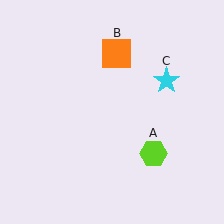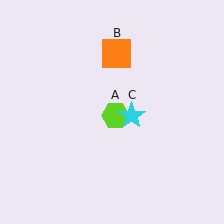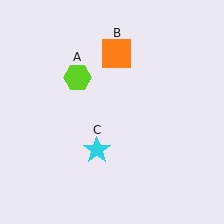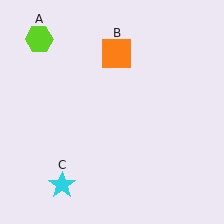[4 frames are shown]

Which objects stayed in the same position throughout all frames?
Orange square (object B) remained stationary.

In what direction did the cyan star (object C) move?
The cyan star (object C) moved down and to the left.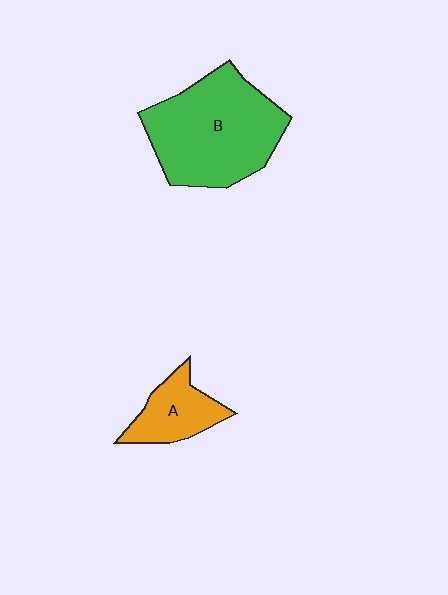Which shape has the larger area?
Shape B (green).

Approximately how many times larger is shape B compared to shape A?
Approximately 2.6 times.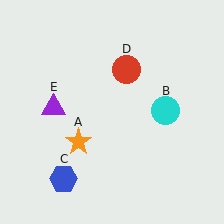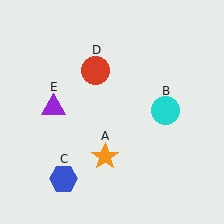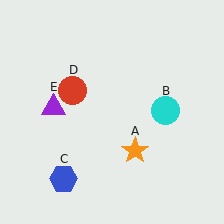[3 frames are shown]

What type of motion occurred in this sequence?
The orange star (object A), red circle (object D) rotated counterclockwise around the center of the scene.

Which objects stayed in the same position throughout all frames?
Cyan circle (object B) and blue hexagon (object C) and purple triangle (object E) remained stationary.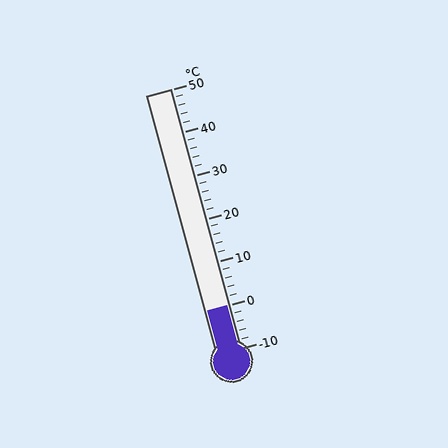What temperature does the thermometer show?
The thermometer shows approximately 0°C.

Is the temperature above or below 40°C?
The temperature is below 40°C.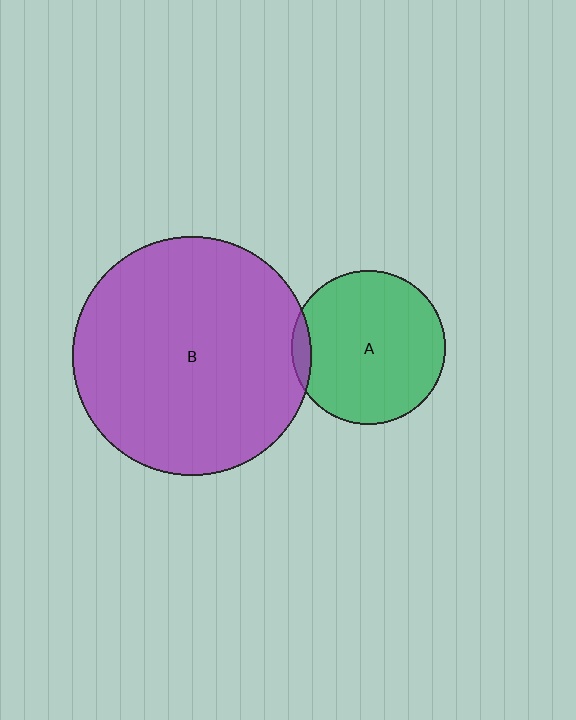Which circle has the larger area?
Circle B (purple).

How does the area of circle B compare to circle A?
Approximately 2.4 times.